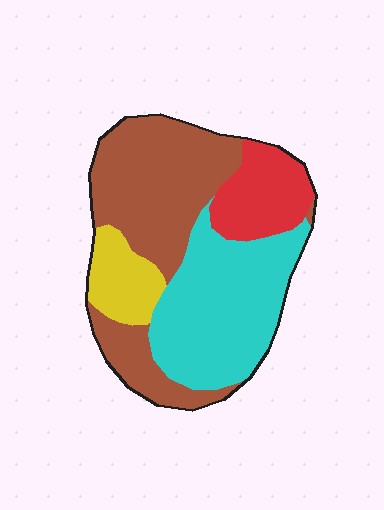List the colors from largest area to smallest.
From largest to smallest: brown, cyan, red, yellow.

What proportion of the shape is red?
Red takes up about one eighth (1/8) of the shape.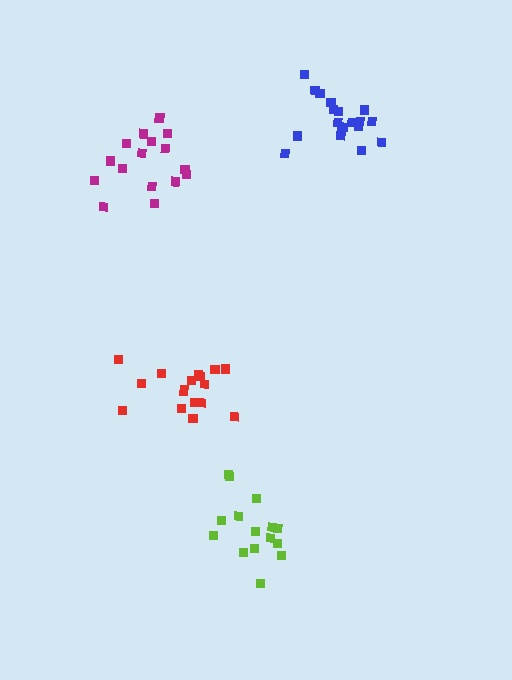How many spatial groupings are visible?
There are 4 spatial groupings.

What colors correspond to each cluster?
The clusters are colored: red, magenta, blue, lime.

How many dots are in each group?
Group 1: 17 dots, Group 2: 16 dots, Group 3: 19 dots, Group 4: 15 dots (67 total).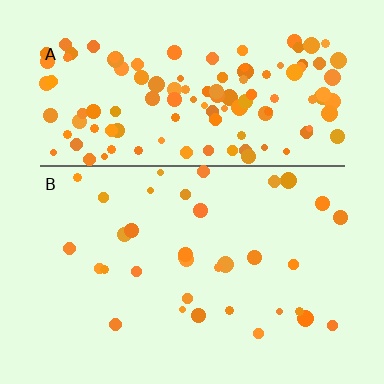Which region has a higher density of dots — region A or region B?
A (the top).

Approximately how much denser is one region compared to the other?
Approximately 3.7× — region A over region B.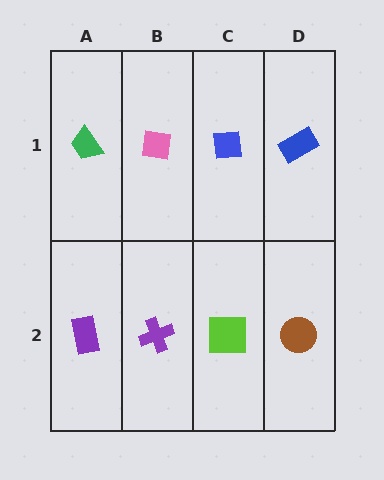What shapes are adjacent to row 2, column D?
A blue rectangle (row 1, column D), a lime square (row 2, column C).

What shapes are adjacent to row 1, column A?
A purple rectangle (row 2, column A), a pink square (row 1, column B).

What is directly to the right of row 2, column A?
A purple cross.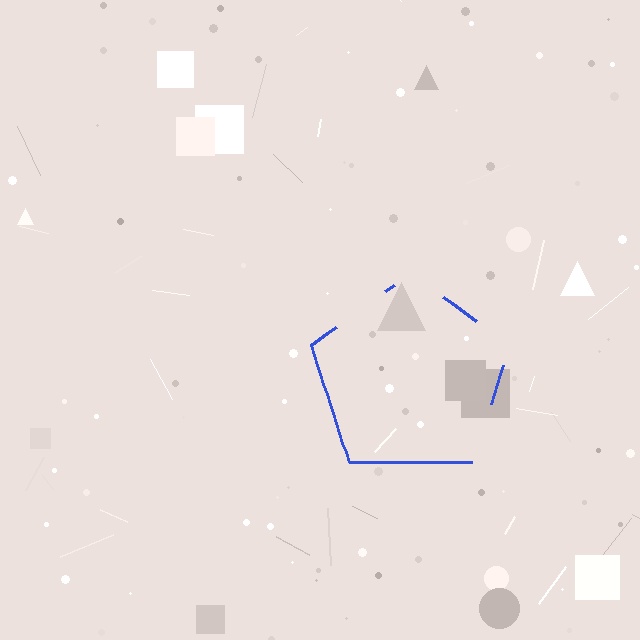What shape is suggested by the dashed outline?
The dashed outline suggests a pentagon.